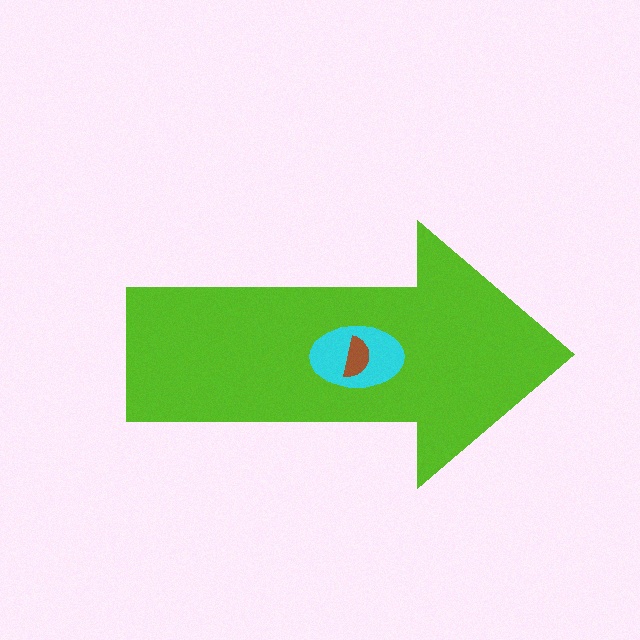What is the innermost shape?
The brown semicircle.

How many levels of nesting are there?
3.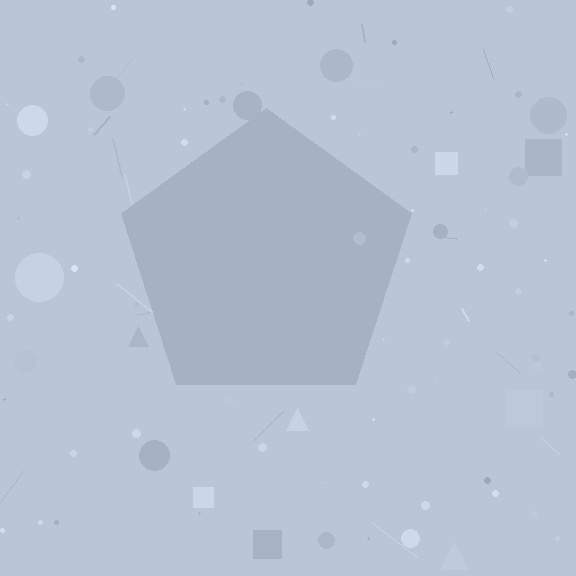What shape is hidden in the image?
A pentagon is hidden in the image.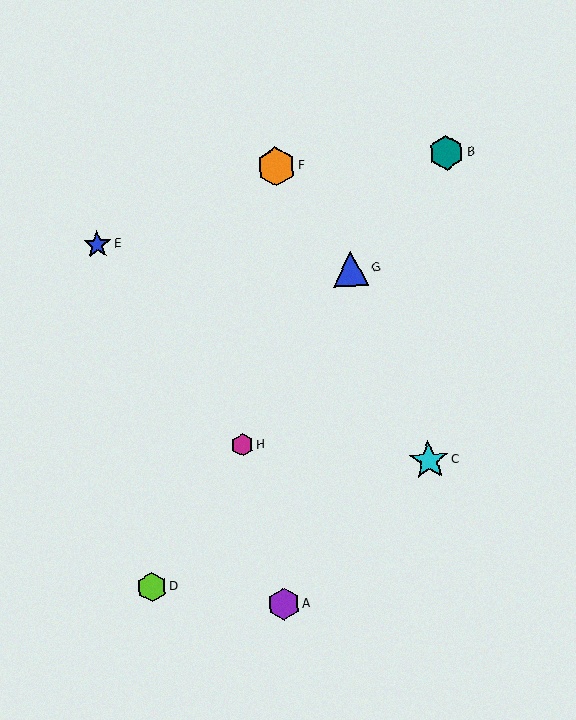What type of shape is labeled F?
Shape F is an orange hexagon.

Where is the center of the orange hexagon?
The center of the orange hexagon is at (276, 167).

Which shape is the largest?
The cyan star (labeled C) is the largest.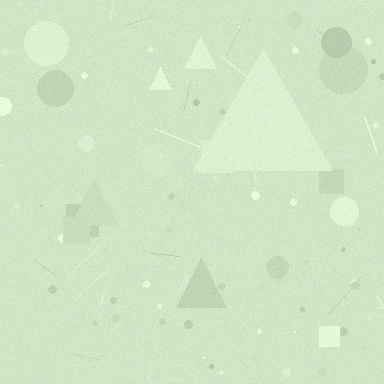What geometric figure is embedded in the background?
A triangle is embedded in the background.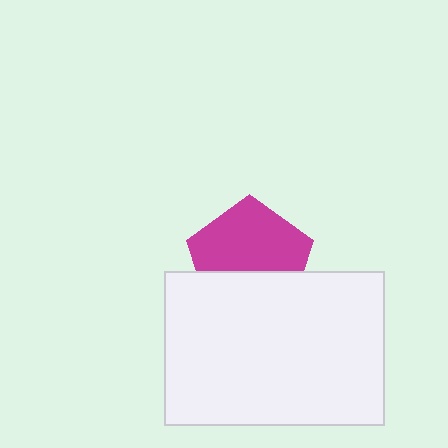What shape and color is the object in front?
The object in front is a white rectangle.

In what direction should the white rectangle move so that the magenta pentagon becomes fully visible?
The white rectangle should move down. That is the shortest direction to clear the overlap and leave the magenta pentagon fully visible.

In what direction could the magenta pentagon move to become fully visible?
The magenta pentagon could move up. That would shift it out from behind the white rectangle entirely.